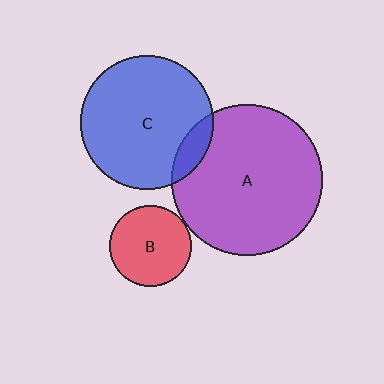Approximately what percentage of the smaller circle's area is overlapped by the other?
Approximately 10%.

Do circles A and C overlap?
Yes.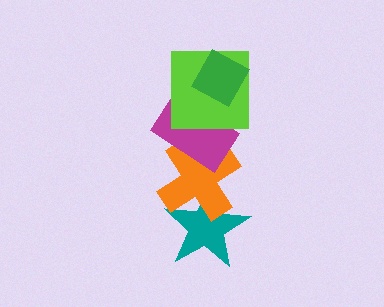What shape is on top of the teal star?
The orange cross is on top of the teal star.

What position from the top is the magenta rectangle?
The magenta rectangle is 3rd from the top.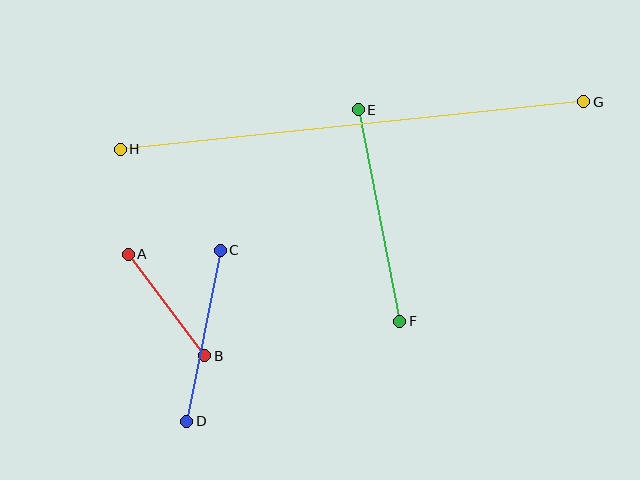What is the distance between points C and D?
The distance is approximately 175 pixels.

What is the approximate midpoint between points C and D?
The midpoint is at approximately (203, 336) pixels.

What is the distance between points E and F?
The distance is approximately 216 pixels.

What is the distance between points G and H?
The distance is approximately 466 pixels.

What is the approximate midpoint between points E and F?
The midpoint is at approximately (379, 216) pixels.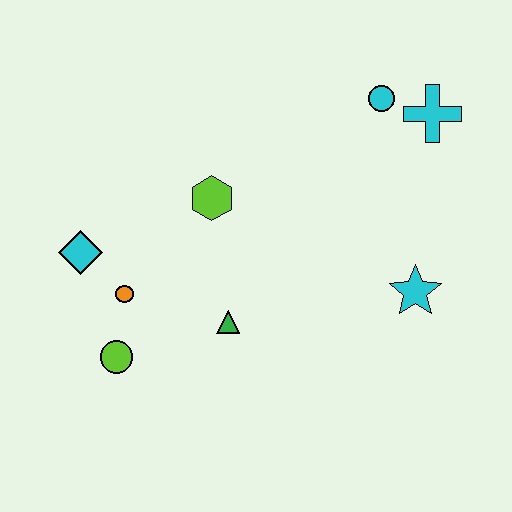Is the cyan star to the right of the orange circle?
Yes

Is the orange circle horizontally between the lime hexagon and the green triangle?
No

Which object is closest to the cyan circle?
The cyan cross is closest to the cyan circle.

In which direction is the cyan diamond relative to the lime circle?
The cyan diamond is above the lime circle.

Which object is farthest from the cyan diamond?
The cyan cross is farthest from the cyan diamond.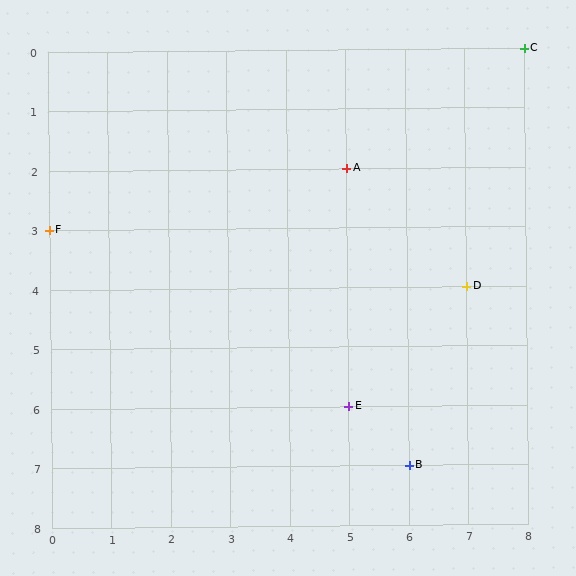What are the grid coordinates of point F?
Point F is at grid coordinates (0, 3).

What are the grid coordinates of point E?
Point E is at grid coordinates (5, 6).